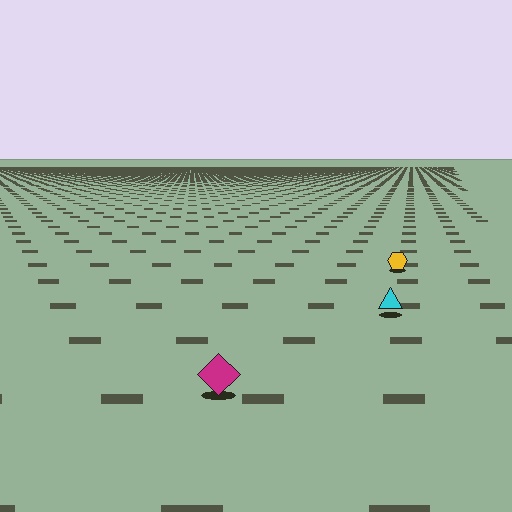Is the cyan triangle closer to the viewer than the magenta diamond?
No. The magenta diamond is closer — you can tell from the texture gradient: the ground texture is coarser near it.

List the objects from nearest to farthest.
From nearest to farthest: the magenta diamond, the cyan triangle, the yellow hexagon.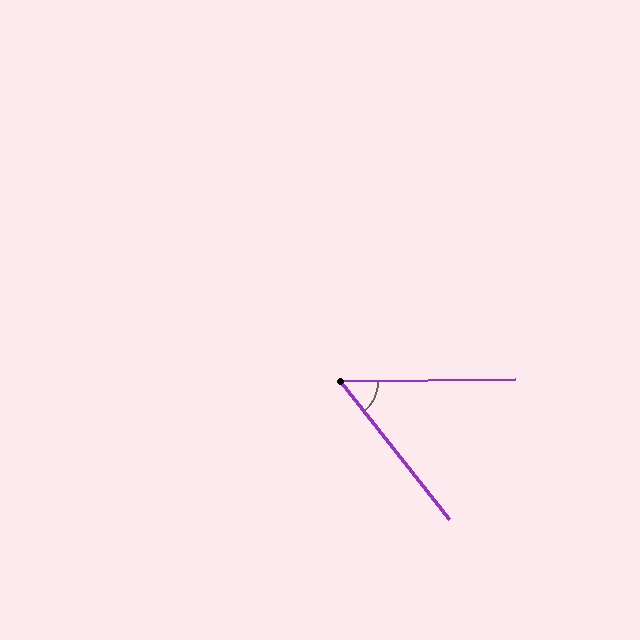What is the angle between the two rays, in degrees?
Approximately 52 degrees.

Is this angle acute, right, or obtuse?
It is acute.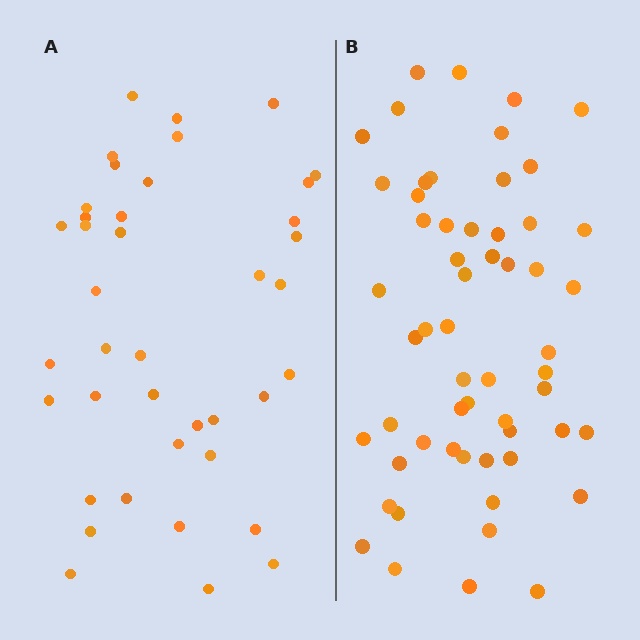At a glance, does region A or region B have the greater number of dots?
Region B (the right region) has more dots.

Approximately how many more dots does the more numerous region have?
Region B has approximately 15 more dots than region A.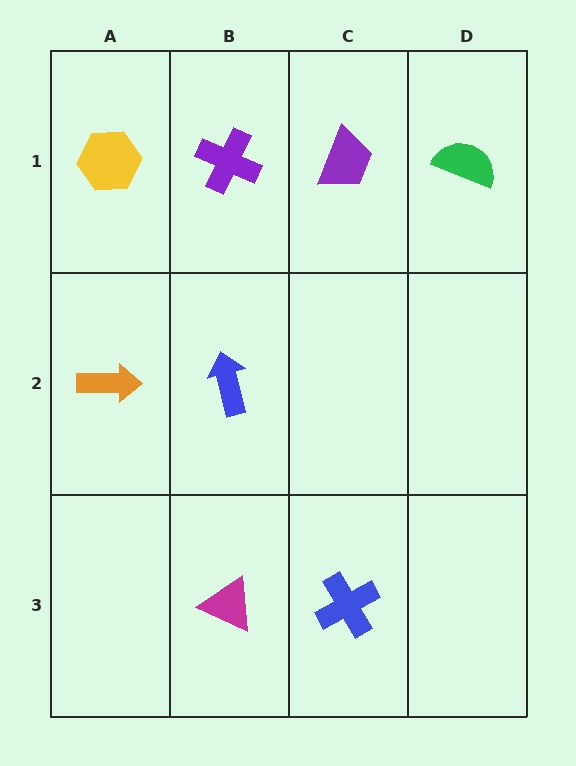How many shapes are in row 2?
2 shapes.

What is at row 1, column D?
A green semicircle.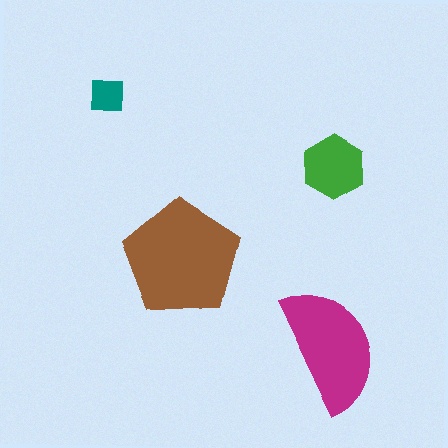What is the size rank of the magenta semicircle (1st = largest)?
2nd.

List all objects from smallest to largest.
The teal square, the green hexagon, the magenta semicircle, the brown pentagon.